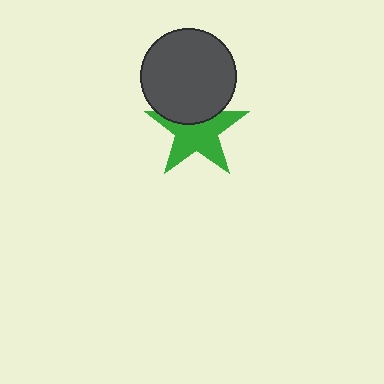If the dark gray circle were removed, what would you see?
You would see the complete green star.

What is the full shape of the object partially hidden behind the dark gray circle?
The partially hidden object is a green star.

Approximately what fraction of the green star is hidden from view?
Roughly 32% of the green star is hidden behind the dark gray circle.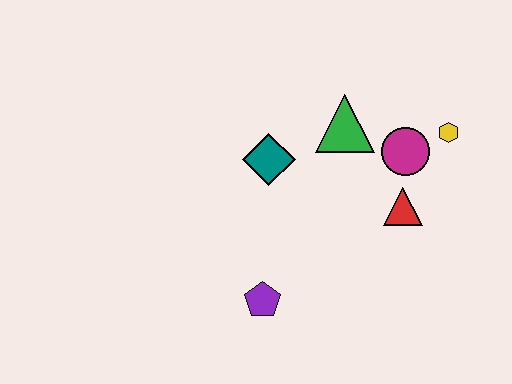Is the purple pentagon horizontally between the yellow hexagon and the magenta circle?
No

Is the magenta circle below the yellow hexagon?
Yes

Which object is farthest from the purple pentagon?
The yellow hexagon is farthest from the purple pentagon.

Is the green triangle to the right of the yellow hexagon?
No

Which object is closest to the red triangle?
The magenta circle is closest to the red triangle.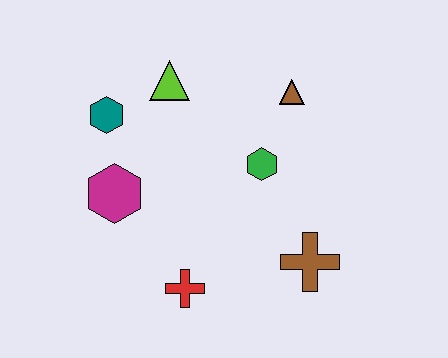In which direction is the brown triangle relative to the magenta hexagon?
The brown triangle is to the right of the magenta hexagon.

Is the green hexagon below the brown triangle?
Yes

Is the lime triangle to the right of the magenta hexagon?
Yes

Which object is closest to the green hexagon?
The brown triangle is closest to the green hexagon.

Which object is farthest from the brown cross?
The teal hexagon is farthest from the brown cross.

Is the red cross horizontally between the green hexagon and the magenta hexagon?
Yes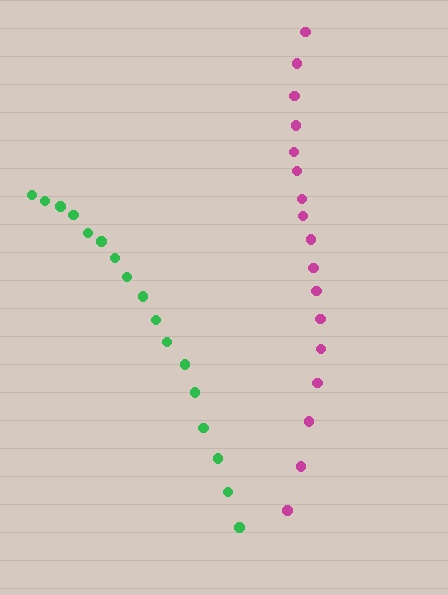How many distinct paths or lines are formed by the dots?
There are 2 distinct paths.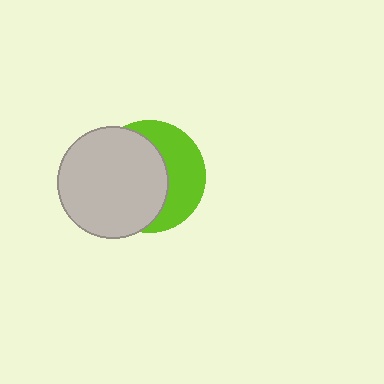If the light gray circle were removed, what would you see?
You would see the complete lime circle.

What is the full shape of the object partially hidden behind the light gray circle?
The partially hidden object is a lime circle.